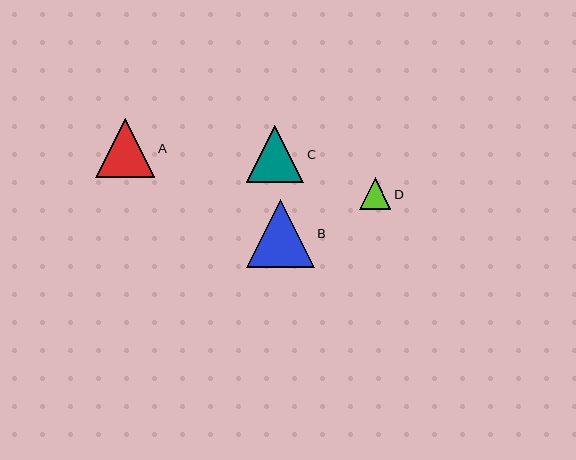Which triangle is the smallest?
Triangle D is the smallest with a size of approximately 32 pixels.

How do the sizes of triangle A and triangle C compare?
Triangle A and triangle C are approximately the same size.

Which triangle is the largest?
Triangle B is the largest with a size of approximately 67 pixels.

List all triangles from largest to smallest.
From largest to smallest: B, A, C, D.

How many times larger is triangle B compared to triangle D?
Triangle B is approximately 2.1 times the size of triangle D.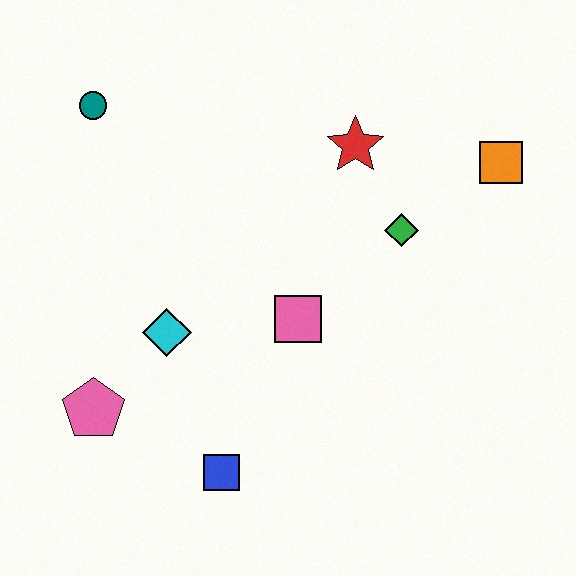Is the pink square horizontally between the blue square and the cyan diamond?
No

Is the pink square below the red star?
Yes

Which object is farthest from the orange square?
The pink pentagon is farthest from the orange square.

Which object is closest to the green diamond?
The red star is closest to the green diamond.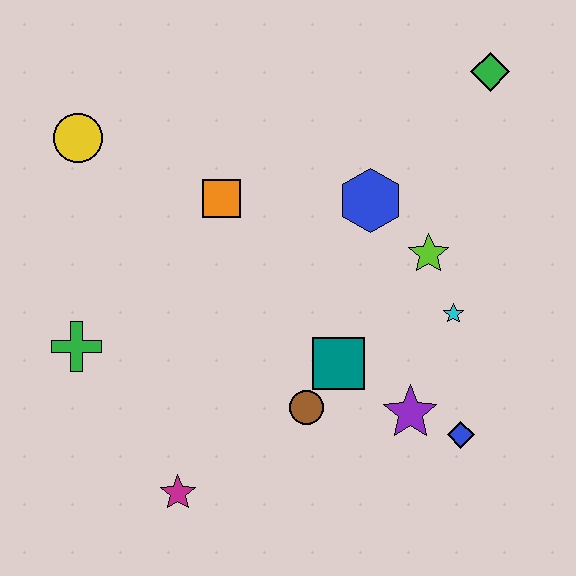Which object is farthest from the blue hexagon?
The magenta star is farthest from the blue hexagon.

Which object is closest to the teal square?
The brown circle is closest to the teal square.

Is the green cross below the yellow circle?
Yes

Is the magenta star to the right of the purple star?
No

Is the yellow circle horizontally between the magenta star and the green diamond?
No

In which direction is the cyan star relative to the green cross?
The cyan star is to the right of the green cross.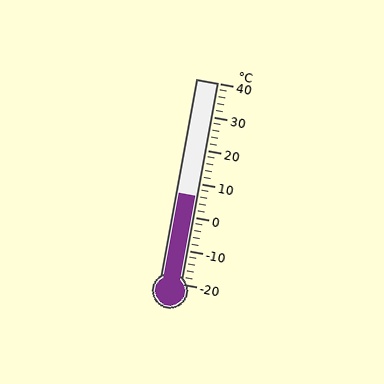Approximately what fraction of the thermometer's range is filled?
The thermometer is filled to approximately 45% of its range.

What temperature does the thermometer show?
The thermometer shows approximately 6°C.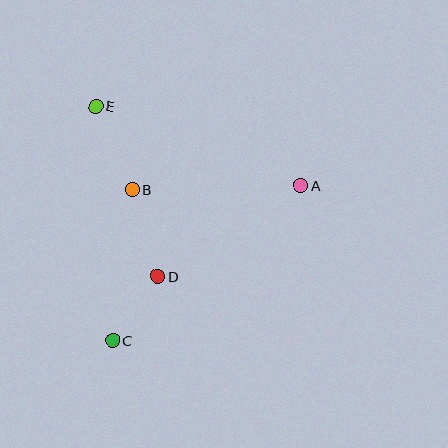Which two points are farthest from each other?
Points A and C are farthest from each other.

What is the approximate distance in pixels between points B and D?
The distance between B and D is approximately 90 pixels.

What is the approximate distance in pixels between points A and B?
The distance between A and B is approximately 169 pixels.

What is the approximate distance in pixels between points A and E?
The distance between A and E is approximately 219 pixels.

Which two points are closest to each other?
Points C and D are closest to each other.